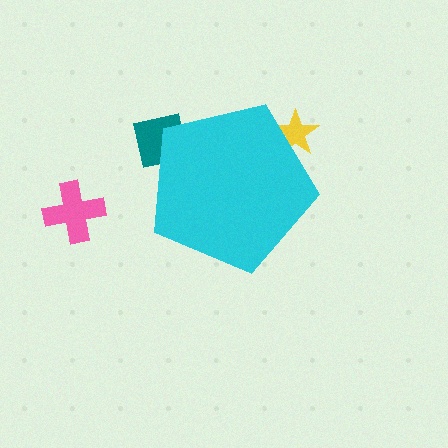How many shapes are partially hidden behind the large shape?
2 shapes are partially hidden.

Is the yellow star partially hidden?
Yes, the yellow star is partially hidden behind the cyan pentagon.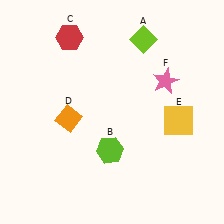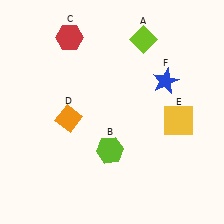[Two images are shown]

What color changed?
The star (F) changed from pink in Image 1 to blue in Image 2.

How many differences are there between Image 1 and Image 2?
There is 1 difference between the two images.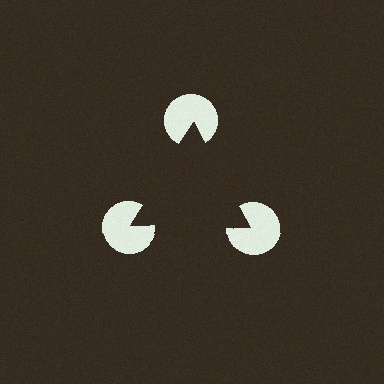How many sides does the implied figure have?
3 sides.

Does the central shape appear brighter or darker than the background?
It typically appears slightly darker than the background, even though no actual brightness change is drawn.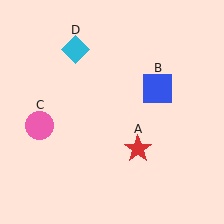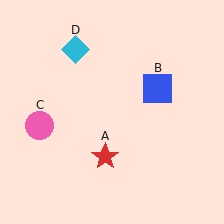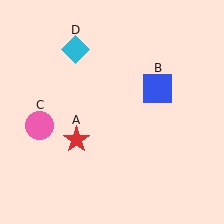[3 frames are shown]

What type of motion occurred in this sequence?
The red star (object A) rotated clockwise around the center of the scene.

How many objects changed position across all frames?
1 object changed position: red star (object A).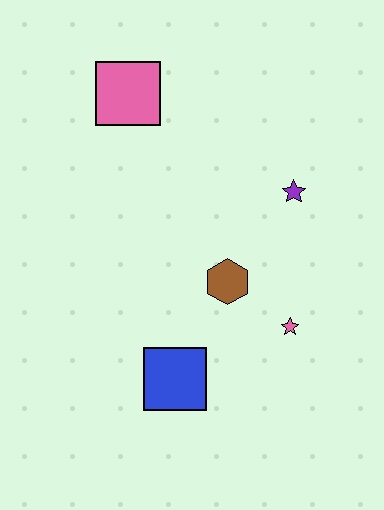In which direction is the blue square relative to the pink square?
The blue square is below the pink square.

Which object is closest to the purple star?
The brown hexagon is closest to the purple star.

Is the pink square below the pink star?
No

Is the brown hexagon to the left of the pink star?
Yes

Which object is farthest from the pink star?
The pink square is farthest from the pink star.